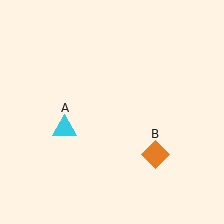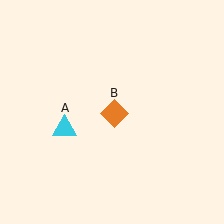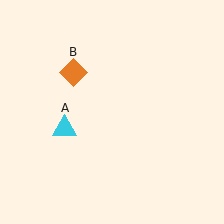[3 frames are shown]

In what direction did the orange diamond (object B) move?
The orange diamond (object B) moved up and to the left.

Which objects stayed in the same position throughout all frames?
Cyan triangle (object A) remained stationary.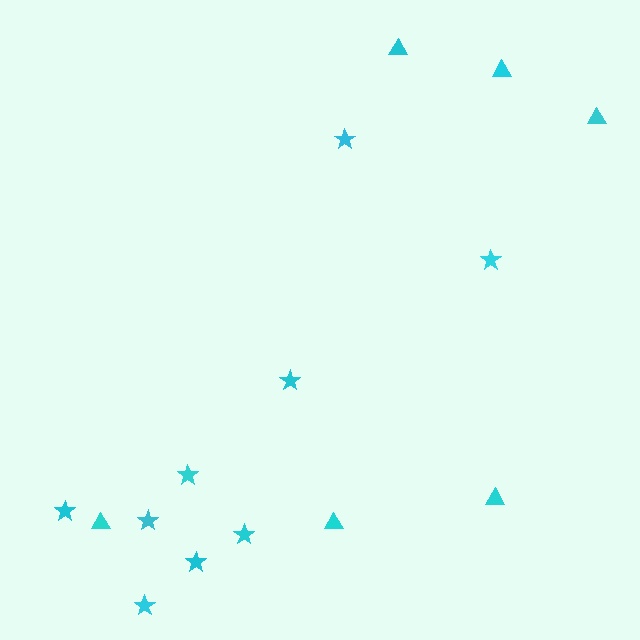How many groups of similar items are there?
There are 2 groups: one group of triangles (6) and one group of stars (9).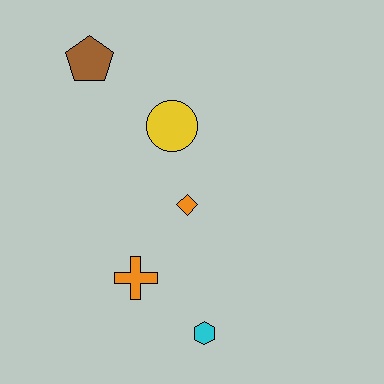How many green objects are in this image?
There are no green objects.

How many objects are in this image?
There are 5 objects.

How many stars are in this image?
There are no stars.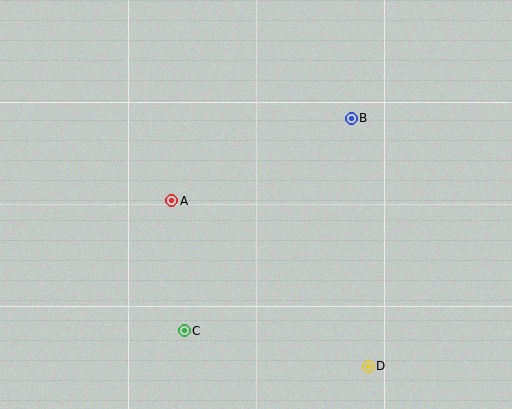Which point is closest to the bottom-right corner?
Point D is closest to the bottom-right corner.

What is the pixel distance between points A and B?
The distance between A and B is 198 pixels.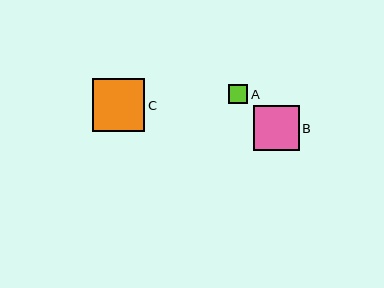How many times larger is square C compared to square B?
Square C is approximately 1.2 times the size of square B.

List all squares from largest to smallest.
From largest to smallest: C, B, A.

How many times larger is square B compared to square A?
Square B is approximately 2.4 times the size of square A.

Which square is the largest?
Square C is the largest with a size of approximately 53 pixels.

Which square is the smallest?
Square A is the smallest with a size of approximately 19 pixels.